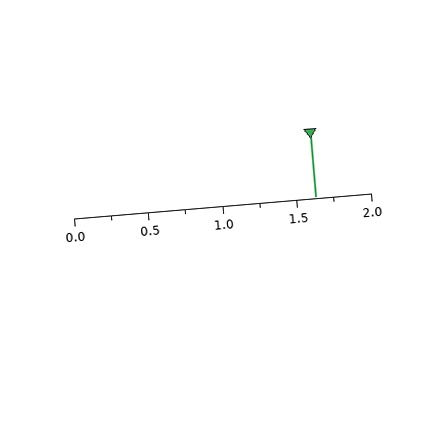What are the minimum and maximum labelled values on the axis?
The axis runs from 0.0 to 2.0.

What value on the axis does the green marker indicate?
The marker indicates approximately 1.62.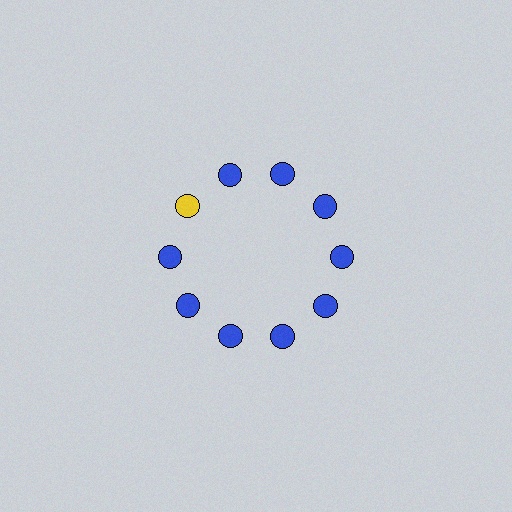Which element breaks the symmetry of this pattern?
The yellow circle at roughly the 10 o'clock position breaks the symmetry. All other shapes are blue circles.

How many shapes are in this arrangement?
There are 10 shapes arranged in a ring pattern.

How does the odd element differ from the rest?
It has a different color: yellow instead of blue.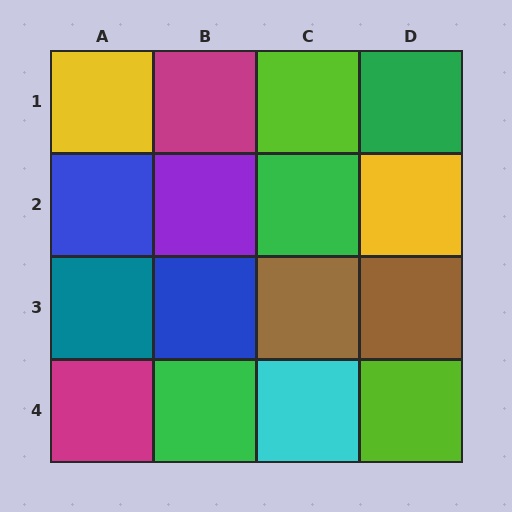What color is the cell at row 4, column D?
Lime.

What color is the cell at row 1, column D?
Green.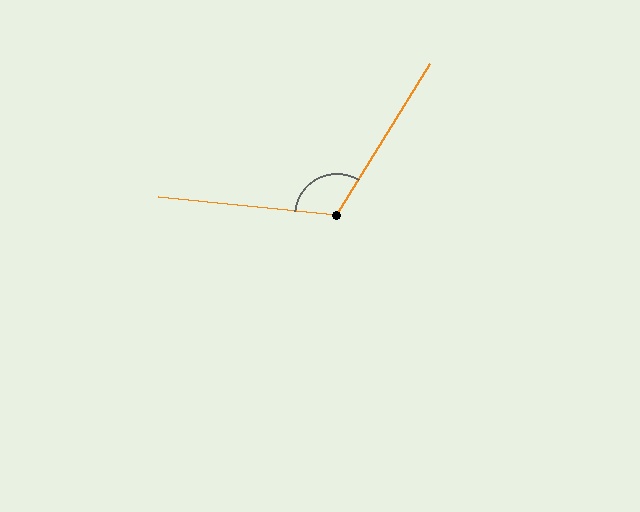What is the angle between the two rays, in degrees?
Approximately 116 degrees.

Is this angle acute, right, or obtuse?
It is obtuse.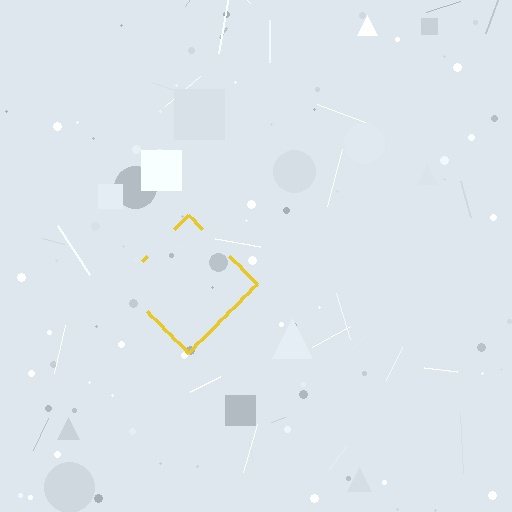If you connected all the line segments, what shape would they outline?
They would outline a diamond.